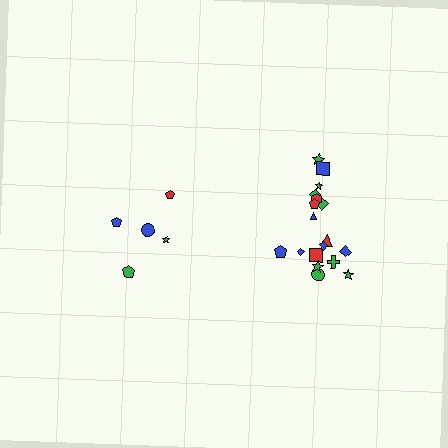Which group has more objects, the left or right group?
The right group.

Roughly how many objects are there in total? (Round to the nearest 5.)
Roughly 25 objects in total.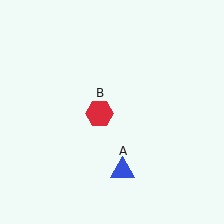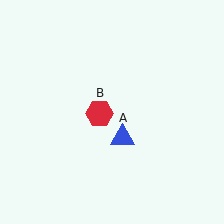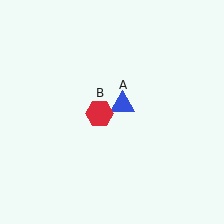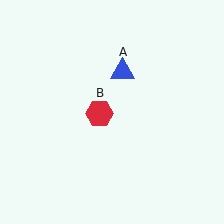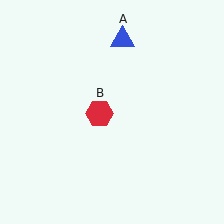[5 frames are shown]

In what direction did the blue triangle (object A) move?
The blue triangle (object A) moved up.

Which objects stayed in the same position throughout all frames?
Red hexagon (object B) remained stationary.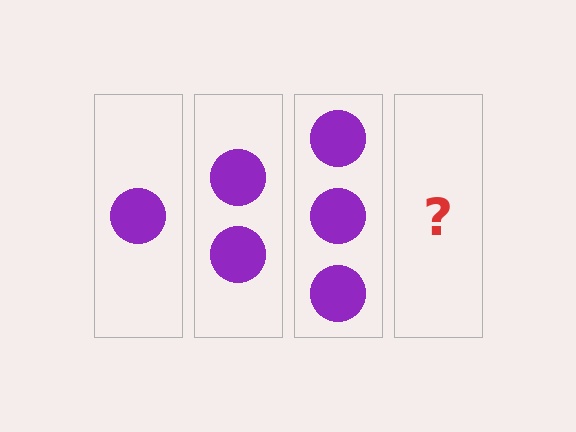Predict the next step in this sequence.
The next step is 4 circles.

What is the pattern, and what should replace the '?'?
The pattern is that each step adds one more circle. The '?' should be 4 circles.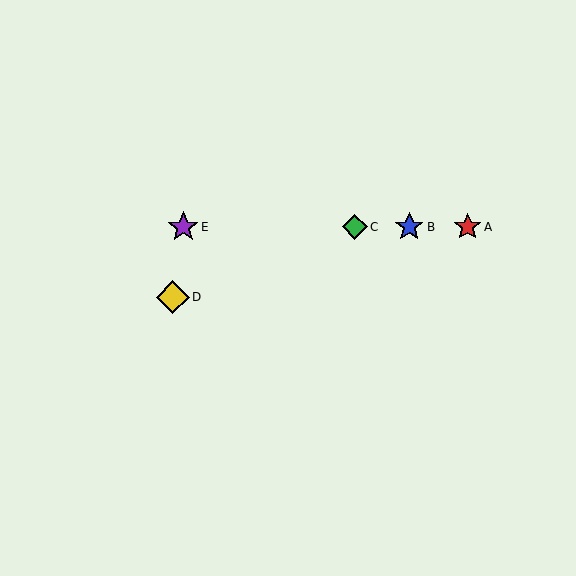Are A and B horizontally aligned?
Yes, both are at y≈227.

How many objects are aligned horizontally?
4 objects (A, B, C, E) are aligned horizontally.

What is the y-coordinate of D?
Object D is at y≈297.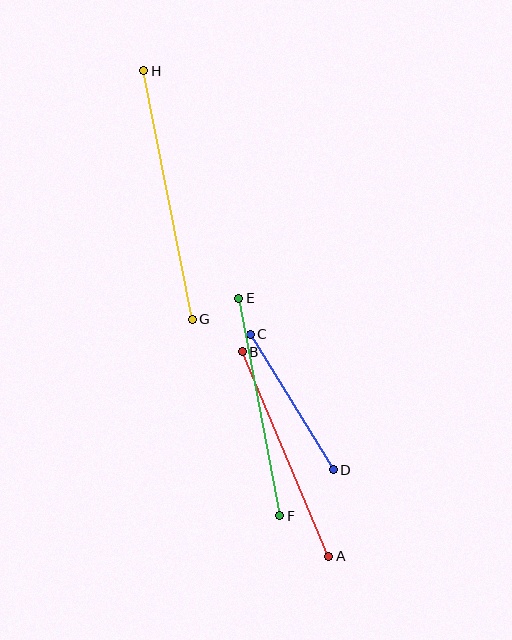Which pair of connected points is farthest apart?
Points G and H are farthest apart.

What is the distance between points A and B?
The distance is approximately 222 pixels.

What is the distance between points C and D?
The distance is approximately 159 pixels.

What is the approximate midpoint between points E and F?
The midpoint is at approximately (259, 407) pixels.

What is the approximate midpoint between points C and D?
The midpoint is at approximately (292, 402) pixels.